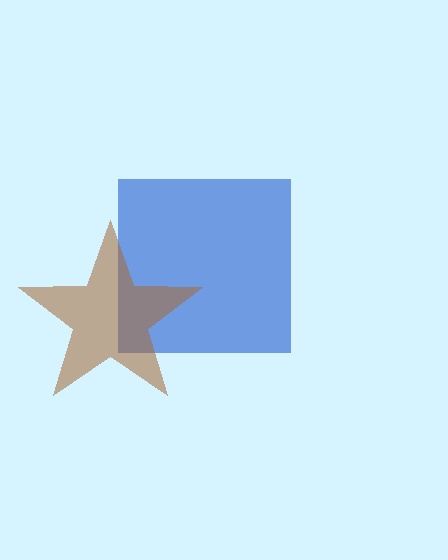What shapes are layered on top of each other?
The layered shapes are: a blue square, a brown star.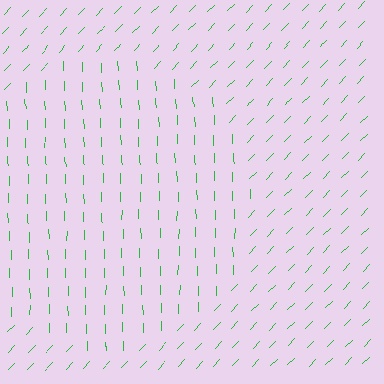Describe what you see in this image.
The image is filled with small green line segments. A circle region in the image has lines oriented differently from the surrounding lines, creating a visible texture boundary.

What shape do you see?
I see a circle.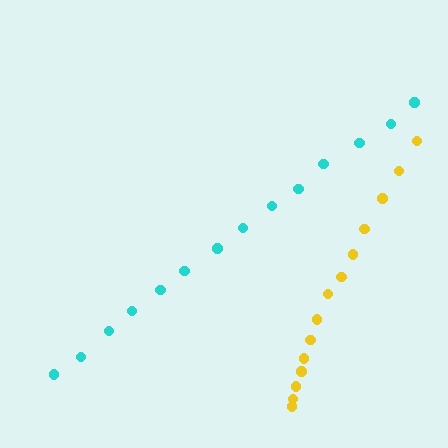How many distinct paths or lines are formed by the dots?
There are 2 distinct paths.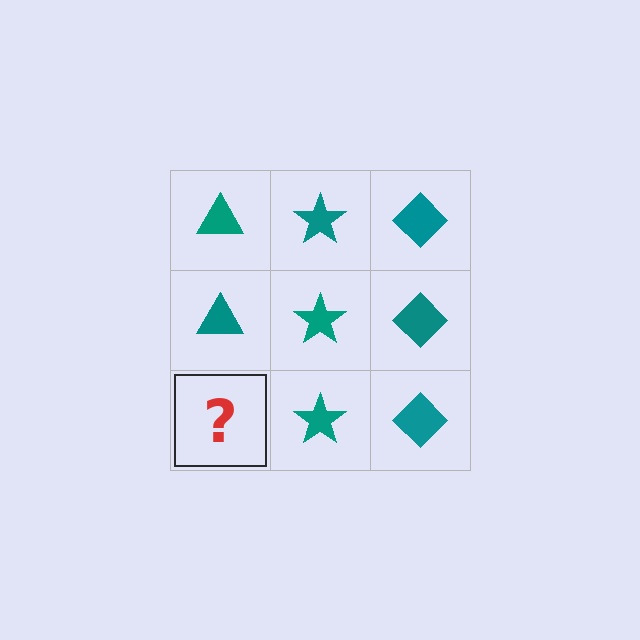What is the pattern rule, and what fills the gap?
The rule is that each column has a consistent shape. The gap should be filled with a teal triangle.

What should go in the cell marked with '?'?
The missing cell should contain a teal triangle.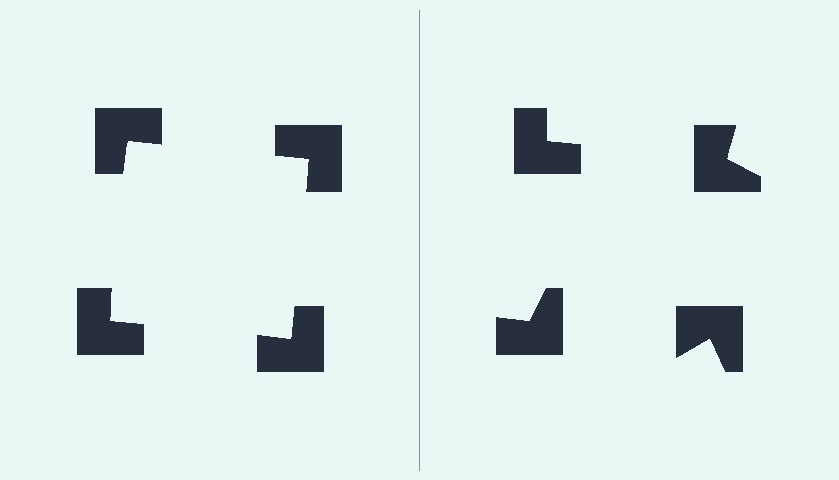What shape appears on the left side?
An illusory square.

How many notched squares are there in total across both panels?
8 — 4 on each side.